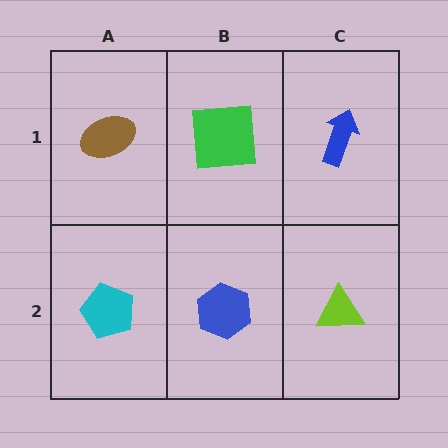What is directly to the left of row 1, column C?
A green square.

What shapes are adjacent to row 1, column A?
A cyan pentagon (row 2, column A), a green square (row 1, column B).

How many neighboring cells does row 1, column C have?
2.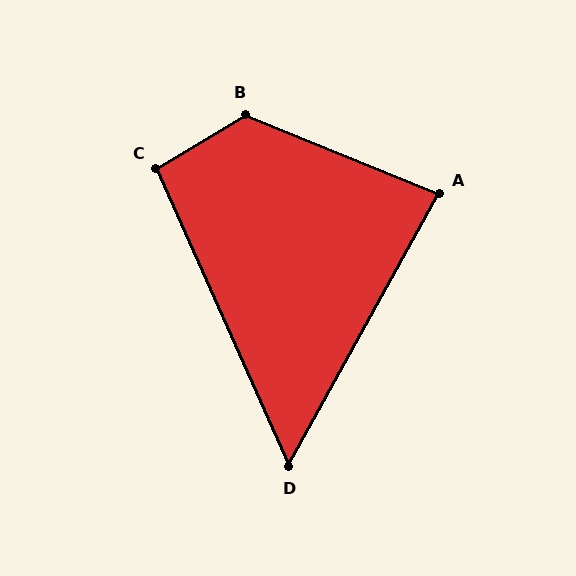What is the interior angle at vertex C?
Approximately 97 degrees (obtuse).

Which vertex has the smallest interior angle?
D, at approximately 53 degrees.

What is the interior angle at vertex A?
Approximately 83 degrees (acute).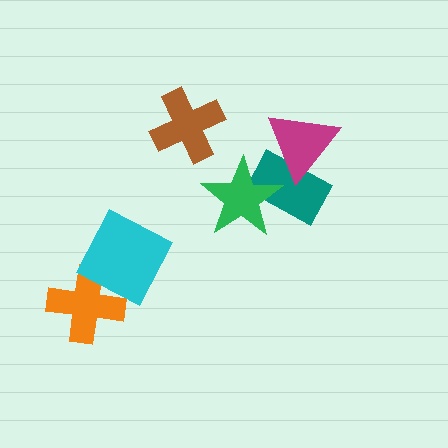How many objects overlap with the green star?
1 object overlaps with the green star.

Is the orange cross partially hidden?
Yes, it is partially covered by another shape.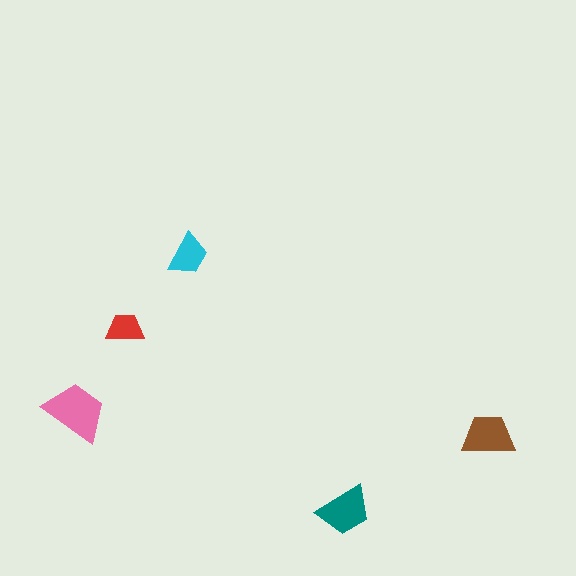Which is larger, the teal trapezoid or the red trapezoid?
The teal one.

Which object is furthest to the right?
The brown trapezoid is rightmost.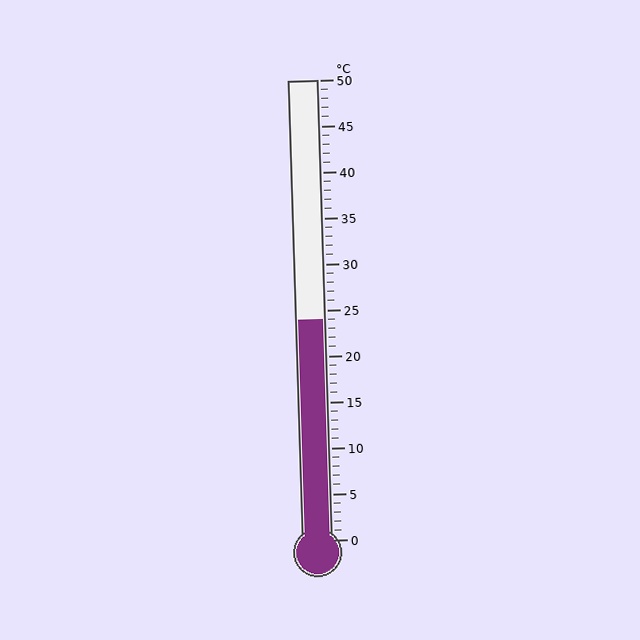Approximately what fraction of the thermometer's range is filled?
The thermometer is filled to approximately 50% of its range.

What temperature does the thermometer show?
The thermometer shows approximately 24°C.